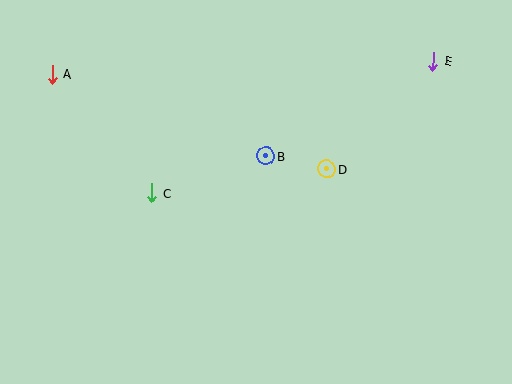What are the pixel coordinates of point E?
Point E is at (433, 61).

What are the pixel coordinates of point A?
Point A is at (52, 74).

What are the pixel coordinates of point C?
Point C is at (152, 193).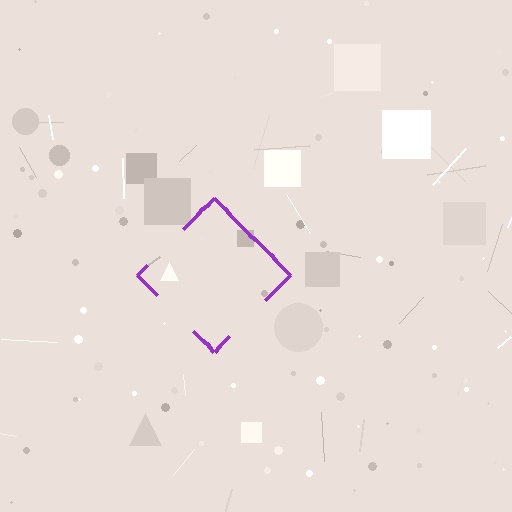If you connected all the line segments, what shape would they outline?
They would outline a diamond.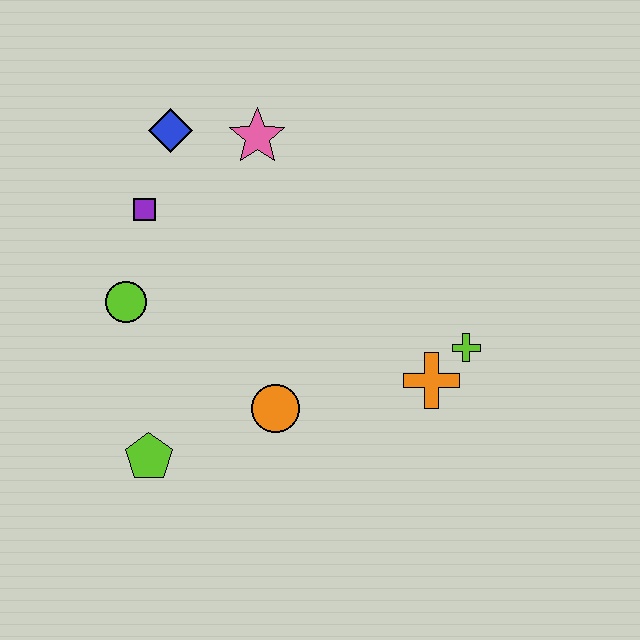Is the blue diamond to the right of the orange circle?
No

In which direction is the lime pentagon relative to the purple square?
The lime pentagon is below the purple square.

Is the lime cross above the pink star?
No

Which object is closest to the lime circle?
The purple square is closest to the lime circle.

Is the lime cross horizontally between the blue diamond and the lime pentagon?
No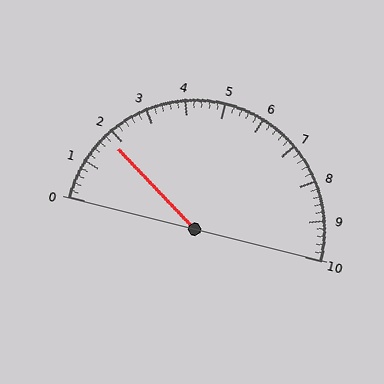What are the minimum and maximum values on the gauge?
The gauge ranges from 0 to 10.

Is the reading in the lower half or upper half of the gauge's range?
The reading is in the lower half of the range (0 to 10).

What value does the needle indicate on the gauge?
The needle indicates approximately 1.8.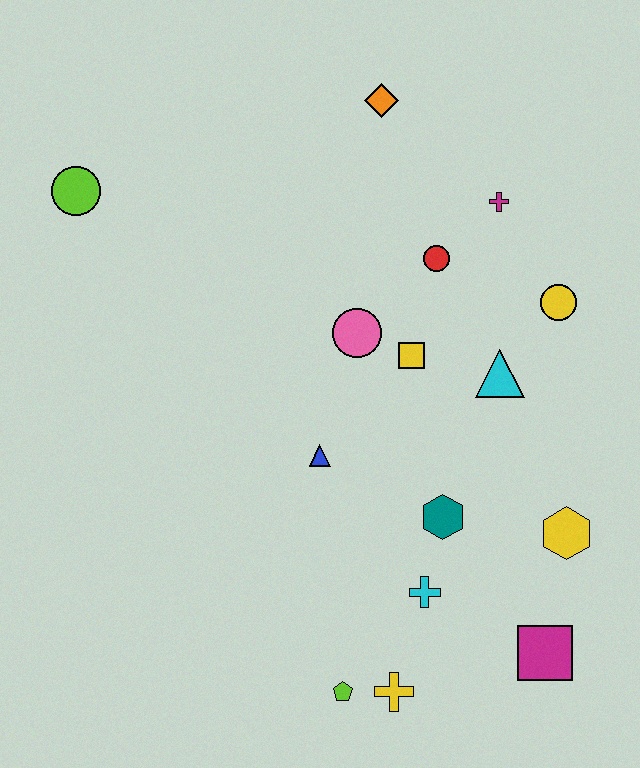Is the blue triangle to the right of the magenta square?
No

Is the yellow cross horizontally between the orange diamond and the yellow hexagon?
Yes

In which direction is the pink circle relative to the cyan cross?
The pink circle is above the cyan cross.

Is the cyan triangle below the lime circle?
Yes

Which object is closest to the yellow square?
The pink circle is closest to the yellow square.